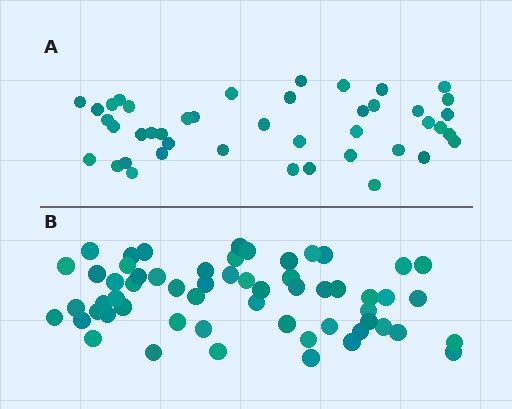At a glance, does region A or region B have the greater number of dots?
Region B (the bottom region) has more dots.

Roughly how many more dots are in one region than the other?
Region B has approximately 15 more dots than region A.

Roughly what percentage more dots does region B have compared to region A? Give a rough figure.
About 35% more.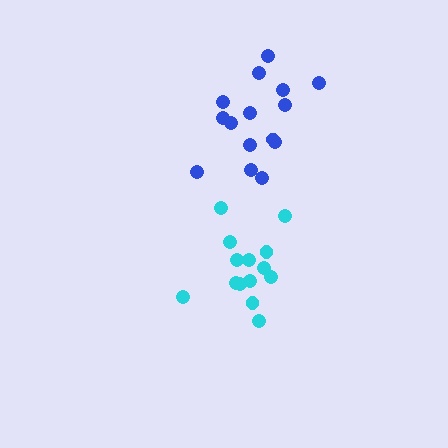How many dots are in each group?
Group 1: 14 dots, Group 2: 15 dots (29 total).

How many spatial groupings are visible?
There are 2 spatial groupings.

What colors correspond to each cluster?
The clusters are colored: cyan, blue.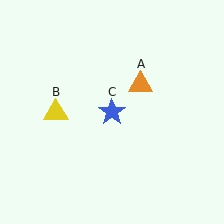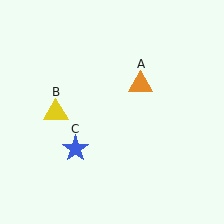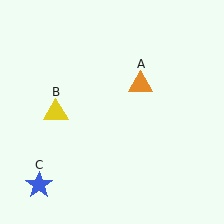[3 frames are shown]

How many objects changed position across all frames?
1 object changed position: blue star (object C).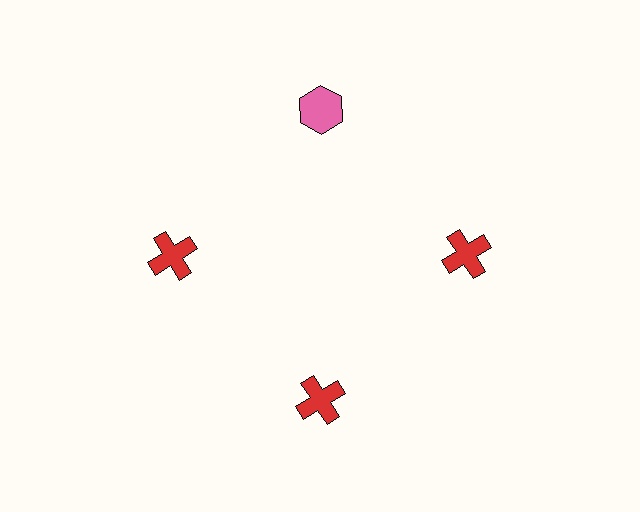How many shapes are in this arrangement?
There are 4 shapes arranged in a ring pattern.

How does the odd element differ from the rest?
It differs in both color (pink instead of red) and shape (hexagon instead of cross).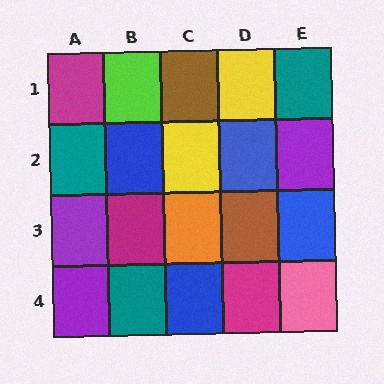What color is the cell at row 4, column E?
Pink.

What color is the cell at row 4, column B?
Teal.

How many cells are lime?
1 cell is lime.